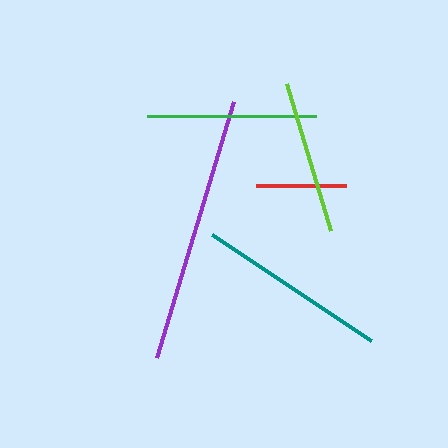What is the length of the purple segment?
The purple segment is approximately 268 pixels long.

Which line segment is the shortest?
The red line is the shortest at approximately 90 pixels.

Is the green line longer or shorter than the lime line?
The green line is longer than the lime line.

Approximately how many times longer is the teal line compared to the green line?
The teal line is approximately 1.1 times the length of the green line.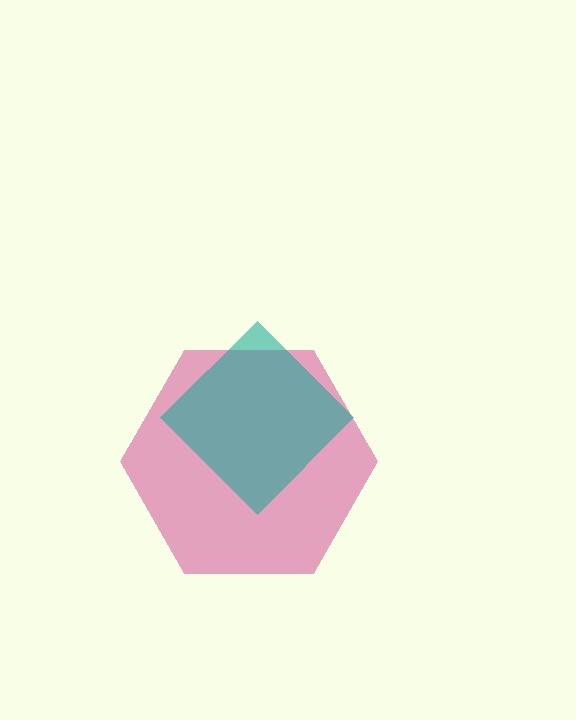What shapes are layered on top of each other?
The layered shapes are: a magenta hexagon, a teal diamond.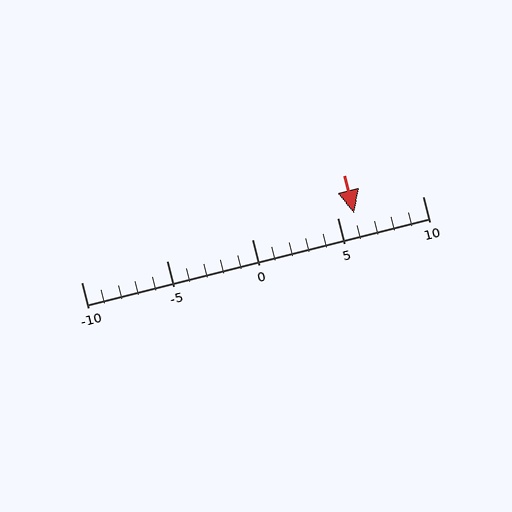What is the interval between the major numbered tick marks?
The major tick marks are spaced 5 units apart.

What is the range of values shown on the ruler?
The ruler shows values from -10 to 10.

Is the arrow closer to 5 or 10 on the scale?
The arrow is closer to 5.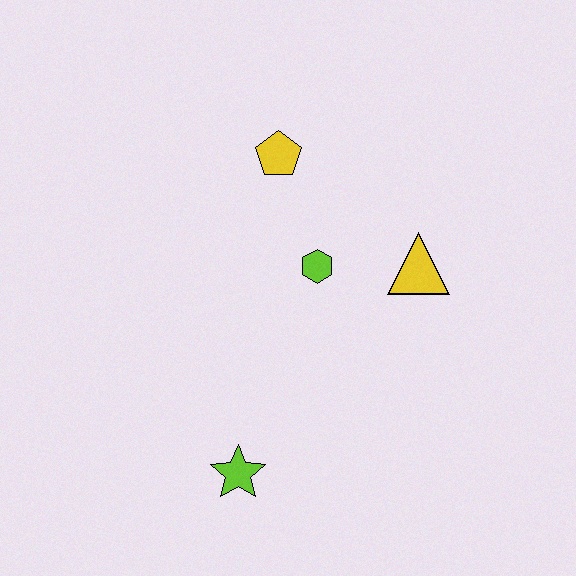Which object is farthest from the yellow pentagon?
The lime star is farthest from the yellow pentagon.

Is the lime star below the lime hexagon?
Yes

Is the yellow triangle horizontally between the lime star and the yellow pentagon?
No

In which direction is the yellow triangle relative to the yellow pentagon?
The yellow triangle is to the right of the yellow pentagon.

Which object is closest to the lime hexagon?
The yellow triangle is closest to the lime hexagon.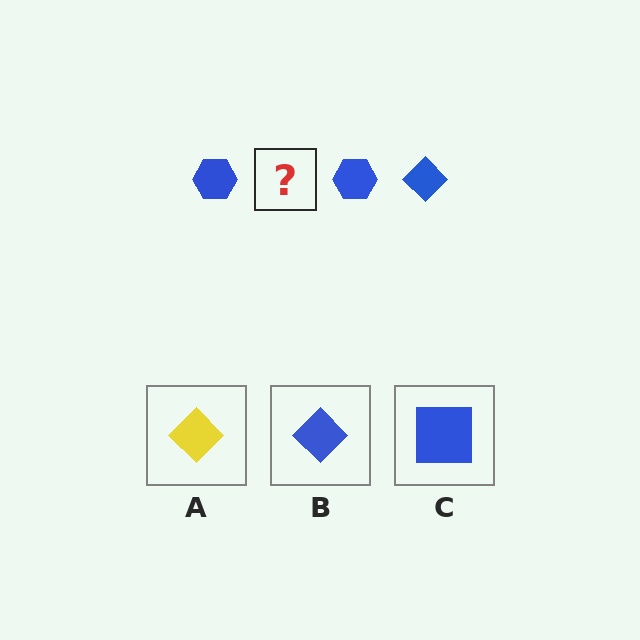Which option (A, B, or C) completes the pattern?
B.